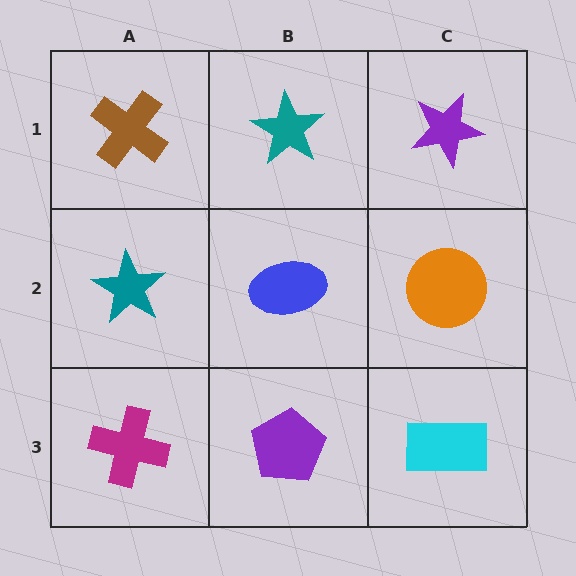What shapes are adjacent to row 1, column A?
A teal star (row 2, column A), a teal star (row 1, column B).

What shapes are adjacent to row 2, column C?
A purple star (row 1, column C), a cyan rectangle (row 3, column C), a blue ellipse (row 2, column B).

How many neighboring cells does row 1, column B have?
3.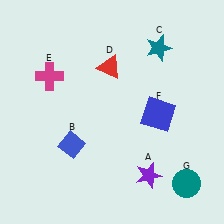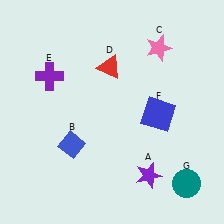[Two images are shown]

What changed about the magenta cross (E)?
In Image 1, E is magenta. In Image 2, it changed to purple.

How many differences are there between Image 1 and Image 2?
There are 2 differences between the two images.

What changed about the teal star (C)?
In Image 1, C is teal. In Image 2, it changed to pink.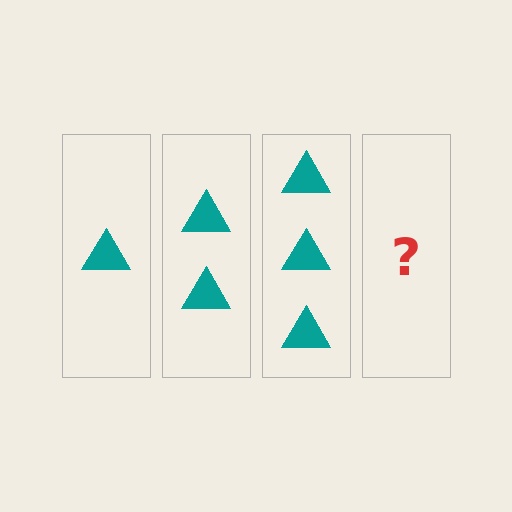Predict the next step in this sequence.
The next step is 4 triangles.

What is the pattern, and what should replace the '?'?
The pattern is that each step adds one more triangle. The '?' should be 4 triangles.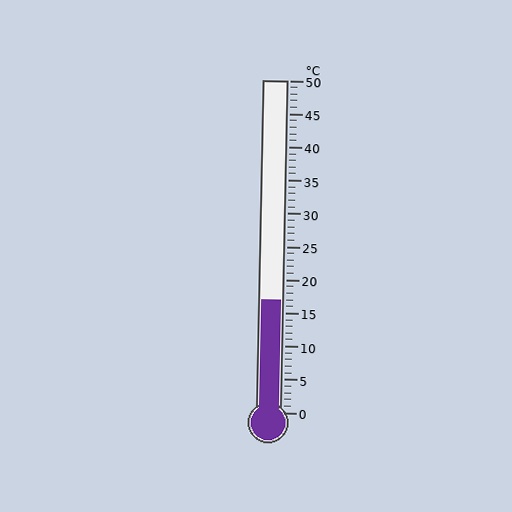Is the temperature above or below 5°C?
The temperature is above 5°C.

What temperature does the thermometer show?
The thermometer shows approximately 17°C.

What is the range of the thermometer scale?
The thermometer scale ranges from 0°C to 50°C.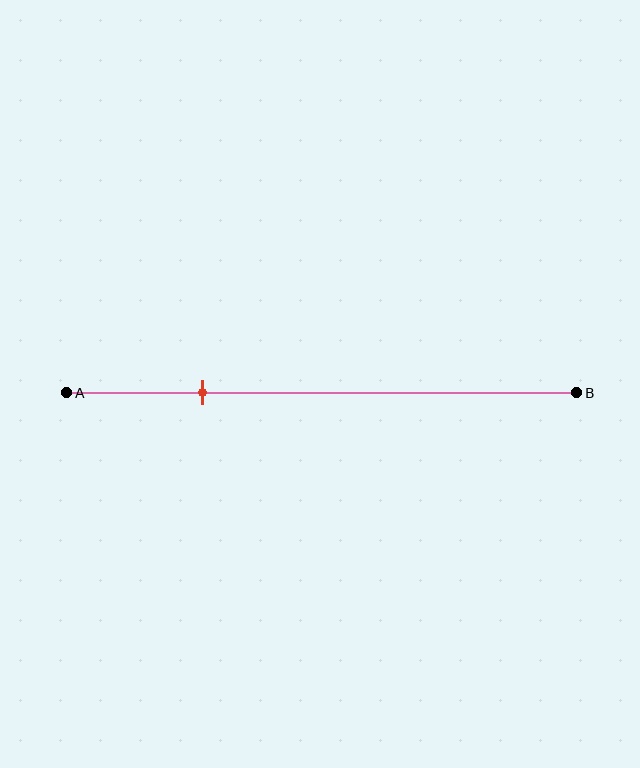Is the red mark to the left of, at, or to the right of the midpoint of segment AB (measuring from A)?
The red mark is to the left of the midpoint of segment AB.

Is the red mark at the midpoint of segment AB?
No, the mark is at about 25% from A, not at the 50% midpoint.